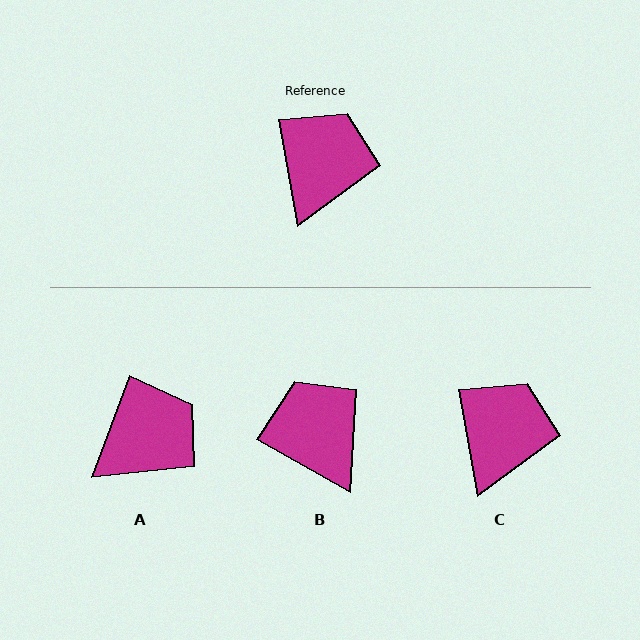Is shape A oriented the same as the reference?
No, it is off by about 30 degrees.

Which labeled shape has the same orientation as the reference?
C.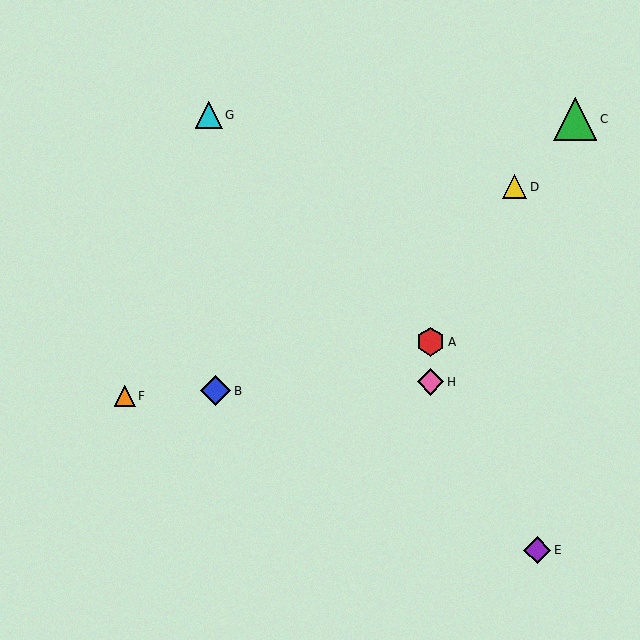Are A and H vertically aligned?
Yes, both are at x≈430.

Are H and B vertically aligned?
No, H is at x≈430 and B is at x≈216.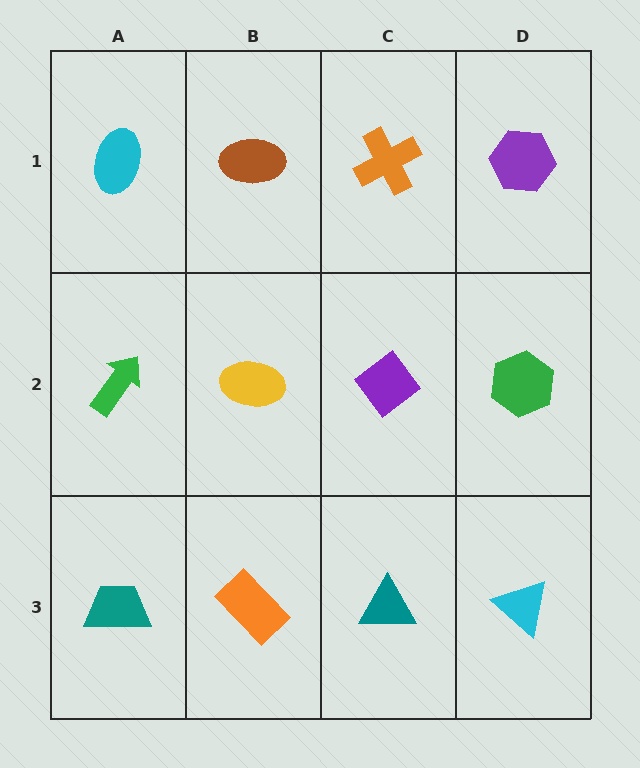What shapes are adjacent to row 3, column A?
A green arrow (row 2, column A), an orange rectangle (row 3, column B).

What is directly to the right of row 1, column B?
An orange cross.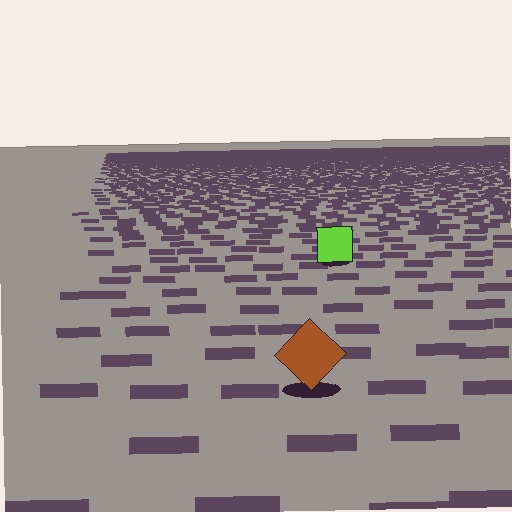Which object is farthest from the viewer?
The lime square is farthest from the viewer. It appears smaller and the ground texture around it is denser.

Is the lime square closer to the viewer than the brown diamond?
No. The brown diamond is closer — you can tell from the texture gradient: the ground texture is coarser near it.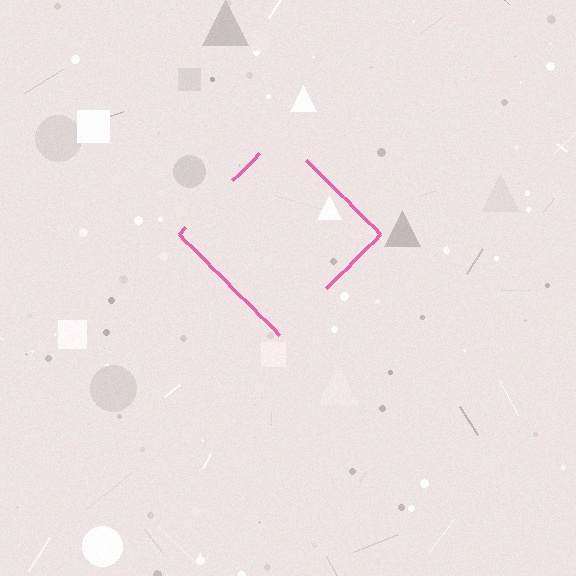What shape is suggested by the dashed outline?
The dashed outline suggests a diamond.